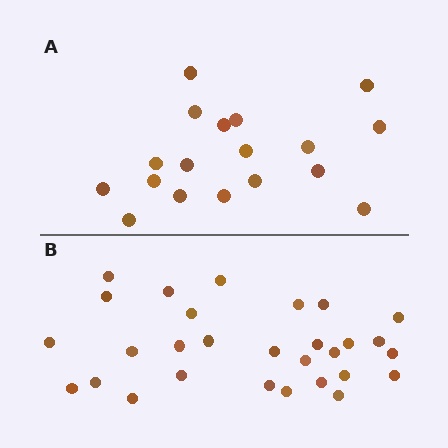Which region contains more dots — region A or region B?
Region B (the bottom region) has more dots.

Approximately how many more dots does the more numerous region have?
Region B has roughly 12 or so more dots than region A.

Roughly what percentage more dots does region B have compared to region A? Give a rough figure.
About 60% more.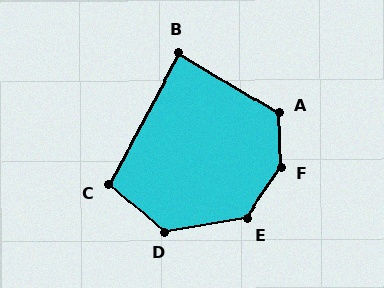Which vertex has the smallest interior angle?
B, at approximately 87 degrees.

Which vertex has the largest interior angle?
F, at approximately 144 degrees.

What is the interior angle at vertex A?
Approximately 123 degrees (obtuse).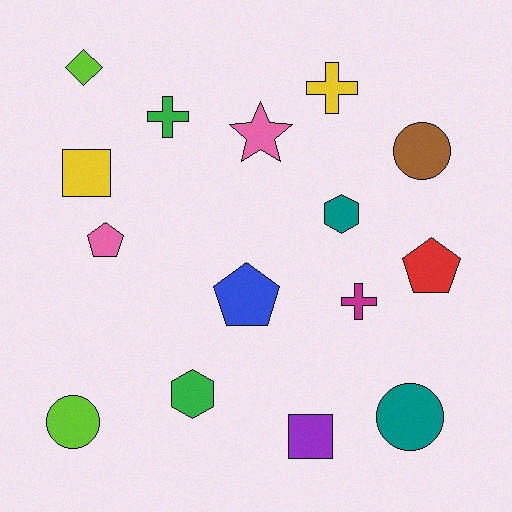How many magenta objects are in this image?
There is 1 magenta object.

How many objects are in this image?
There are 15 objects.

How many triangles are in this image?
There are no triangles.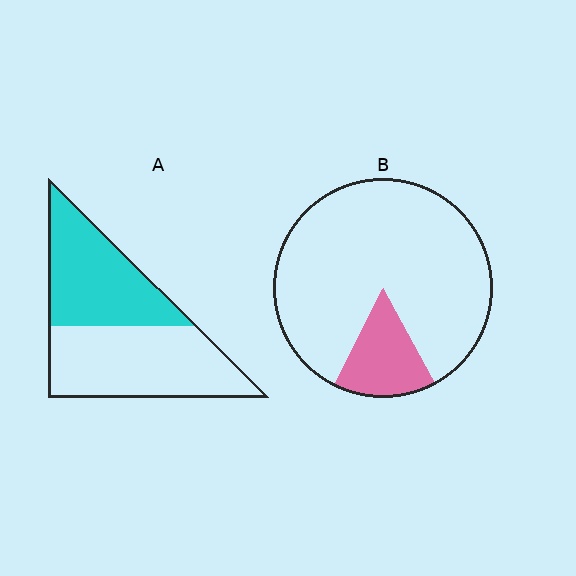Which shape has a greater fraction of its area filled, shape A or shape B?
Shape A.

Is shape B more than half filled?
No.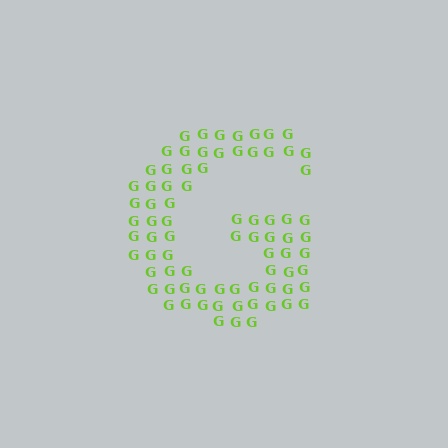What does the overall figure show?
The overall figure shows the letter G.